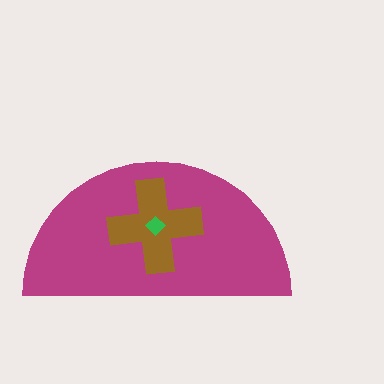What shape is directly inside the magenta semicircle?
The brown cross.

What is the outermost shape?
The magenta semicircle.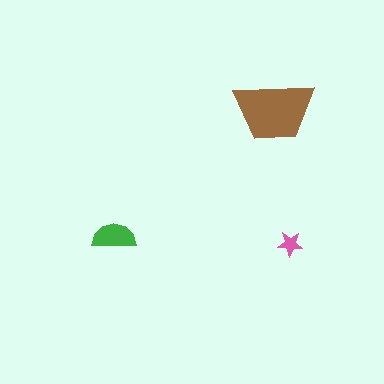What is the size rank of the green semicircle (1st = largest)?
2nd.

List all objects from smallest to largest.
The pink star, the green semicircle, the brown trapezoid.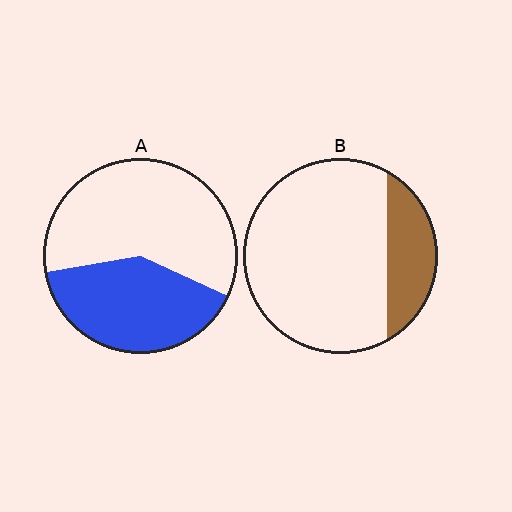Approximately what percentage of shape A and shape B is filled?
A is approximately 40% and B is approximately 20%.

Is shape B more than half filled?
No.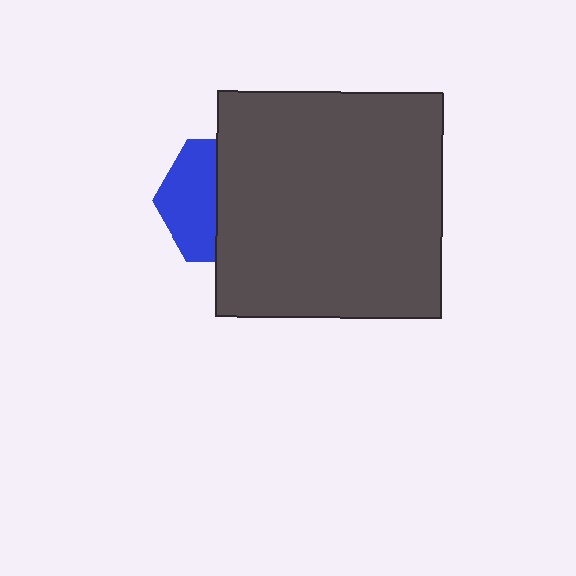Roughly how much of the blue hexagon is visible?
A small part of it is visible (roughly 44%).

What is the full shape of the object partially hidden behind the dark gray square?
The partially hidden object is a blue hexagon.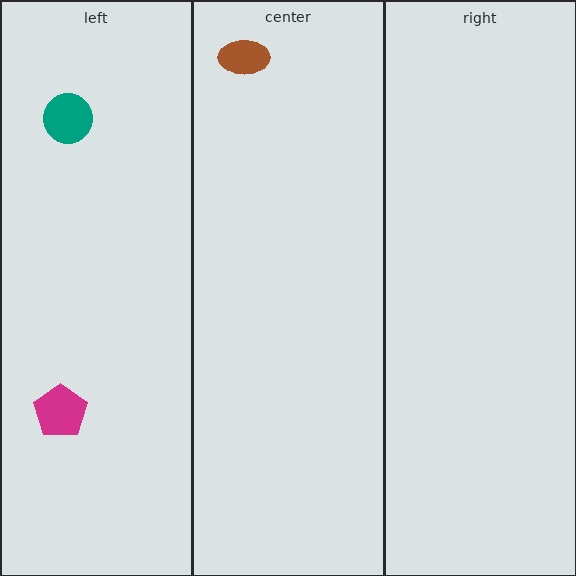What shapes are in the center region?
The brown ellipse.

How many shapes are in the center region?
1.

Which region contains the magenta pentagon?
The left region.